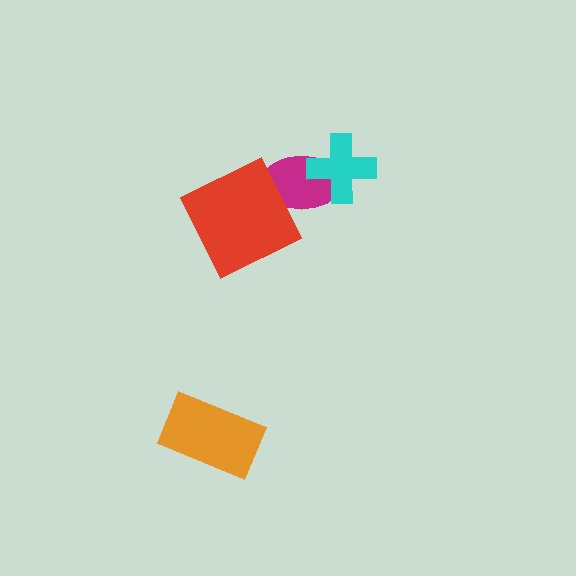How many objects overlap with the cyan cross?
1 object overlaps with the cyan cross.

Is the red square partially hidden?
No, no other shape covers it.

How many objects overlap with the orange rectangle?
0 objects overlap with the orange rectangle.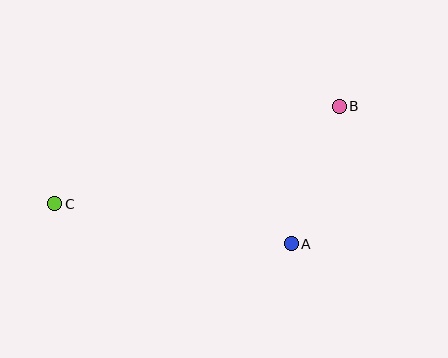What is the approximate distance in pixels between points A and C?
The distance between A and C is approximately 240 pixels.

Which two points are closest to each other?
Points A and B are closest to each other.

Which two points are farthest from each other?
Points B and C are farthest from each other.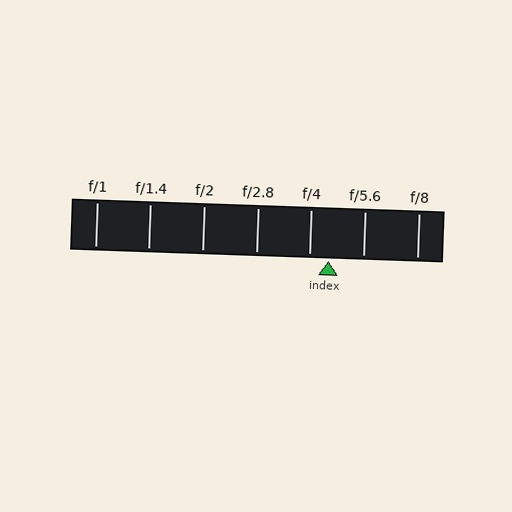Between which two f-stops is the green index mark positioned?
The index mark is between f/4 and f/5.6.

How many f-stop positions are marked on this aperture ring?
There are 7 f-stop positions marked.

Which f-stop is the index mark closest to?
The index mark is closest to f/4.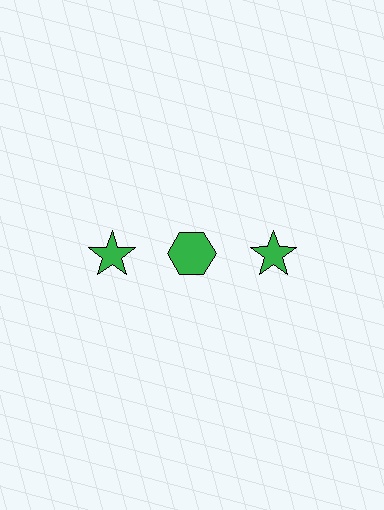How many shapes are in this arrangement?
There are 3 shapes arranged in a grid pattern.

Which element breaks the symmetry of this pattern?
The green hexagon in the top row, second from left column breaks the symmetry. All other shapes are green stars.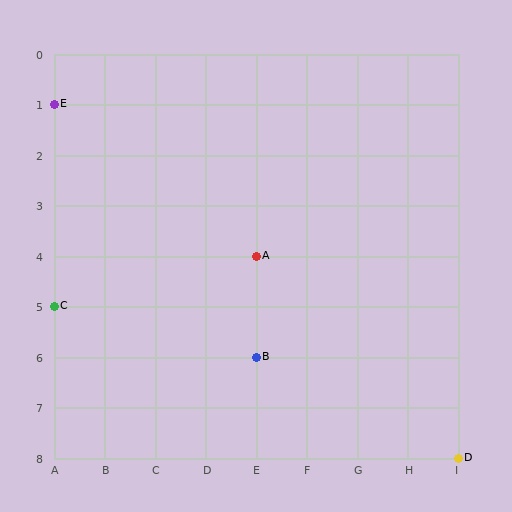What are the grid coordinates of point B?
Point B is at grid coordinates (E, 6).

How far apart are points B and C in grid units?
Points B and C are 4 columns and 1 row apart (about 4.1 grid units diagonally).